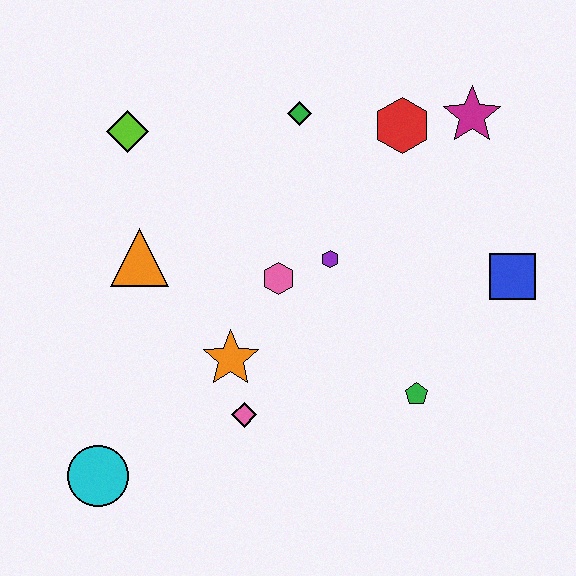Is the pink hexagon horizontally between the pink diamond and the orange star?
No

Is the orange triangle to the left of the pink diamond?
Yes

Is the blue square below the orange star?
No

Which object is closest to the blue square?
The green pentagon is closest to the blue square.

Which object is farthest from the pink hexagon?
The cyan circle is farthest from the pink hexagon.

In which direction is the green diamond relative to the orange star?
The green diamond is above the orange star.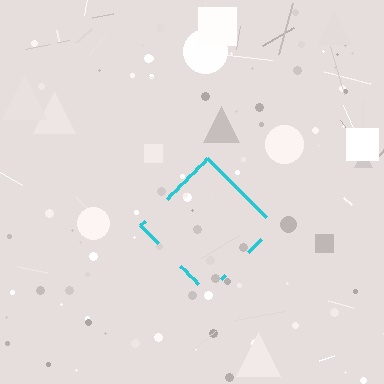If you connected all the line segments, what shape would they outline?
They would outline a diamond.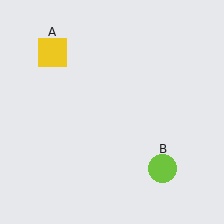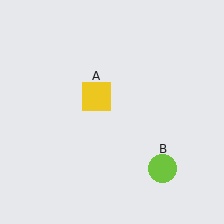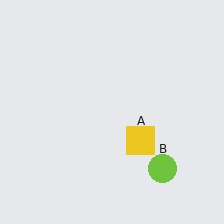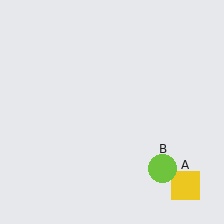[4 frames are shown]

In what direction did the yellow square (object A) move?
The yellow square (object A) moved down and to the right.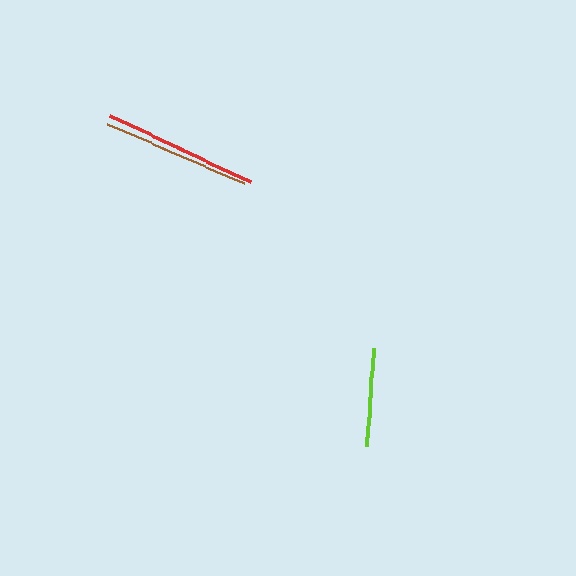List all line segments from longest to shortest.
From longest to shortest: red, brown, lime.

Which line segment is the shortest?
The lime line is the shortest at approximately 99 pixels.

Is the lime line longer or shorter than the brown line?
The brown line is longer than the lime line.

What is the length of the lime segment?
The lime segment is approximately 99 pixels long.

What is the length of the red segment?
The red segment is approximately 155 pixels long.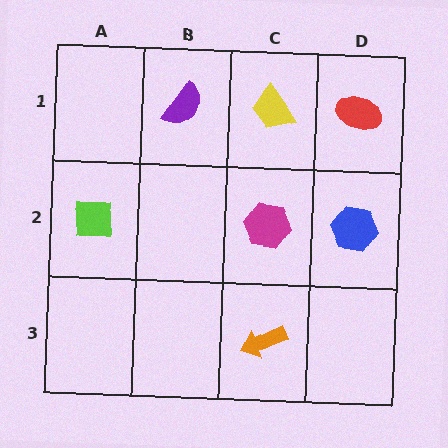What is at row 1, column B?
A purple semicircle.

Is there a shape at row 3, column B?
No, that cell is empty.